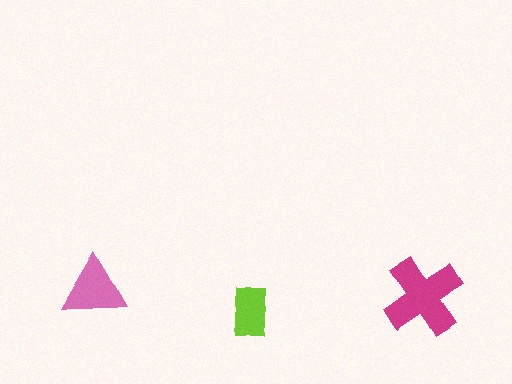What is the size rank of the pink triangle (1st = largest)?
2nd.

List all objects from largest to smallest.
The magenta cross, the pink triangle, the lime rectangle.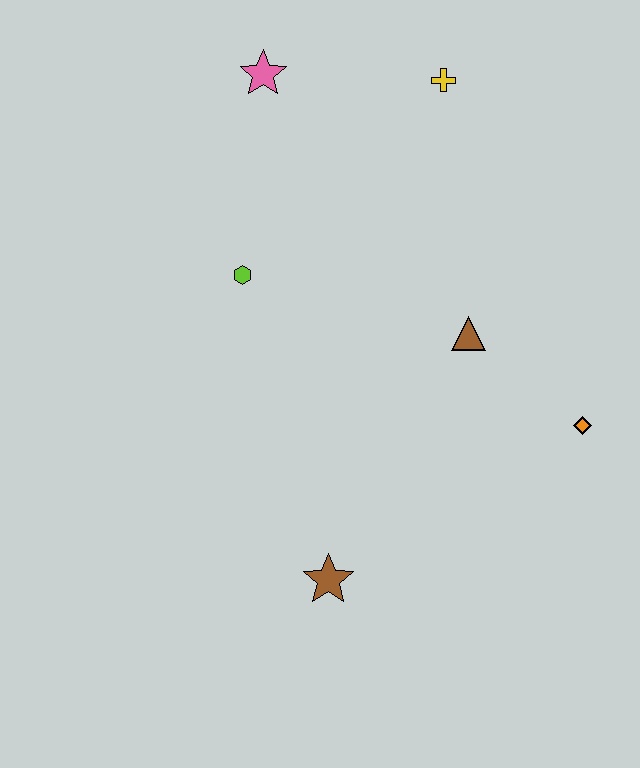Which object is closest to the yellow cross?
The pink star is closest to the yellow cross.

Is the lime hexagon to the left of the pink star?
Yes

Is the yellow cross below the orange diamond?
No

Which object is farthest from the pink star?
The brown star is farthest from the pink star.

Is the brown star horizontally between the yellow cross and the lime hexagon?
Yes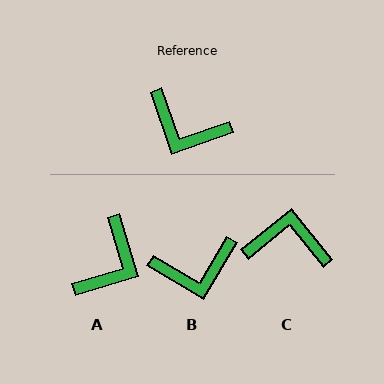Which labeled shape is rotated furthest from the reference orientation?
C, about 160 degrees away.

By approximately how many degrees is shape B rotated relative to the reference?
Approximately 40 degrees counter-clockwise.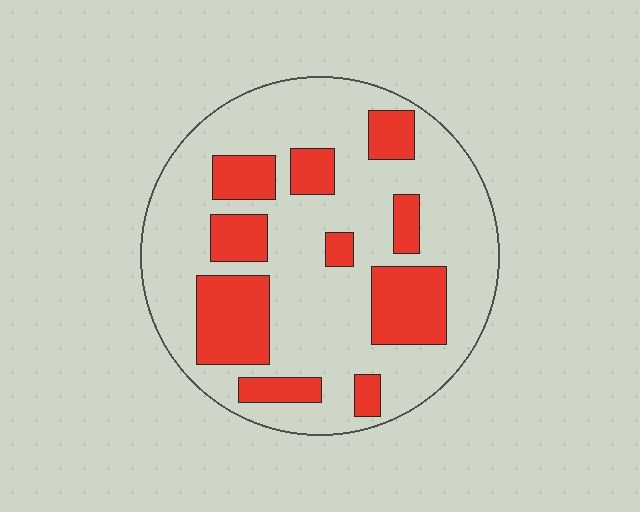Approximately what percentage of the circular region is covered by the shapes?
Approximately 30%.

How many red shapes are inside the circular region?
10.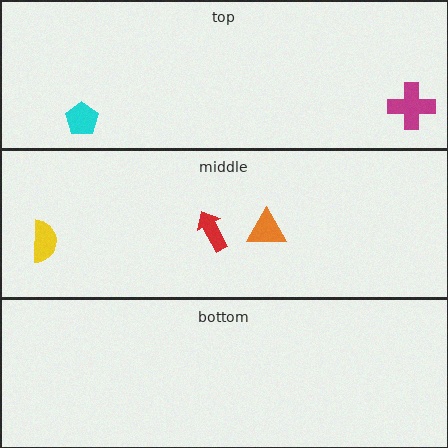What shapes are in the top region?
The magenta cross, the cyan pentagon.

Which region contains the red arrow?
The middle region.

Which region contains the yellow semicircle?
The middle region.